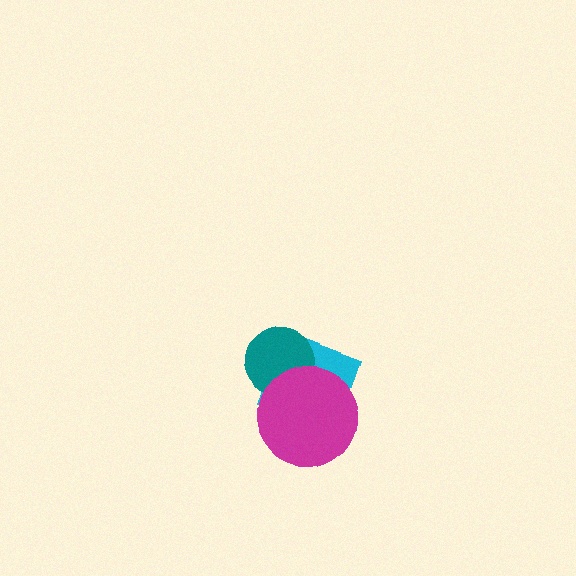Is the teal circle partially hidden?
Yes, it is partially covered by another shape.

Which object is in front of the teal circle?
The magenta circle is in front of the teal circle.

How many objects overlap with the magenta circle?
2 objects overlap with the magenta circle.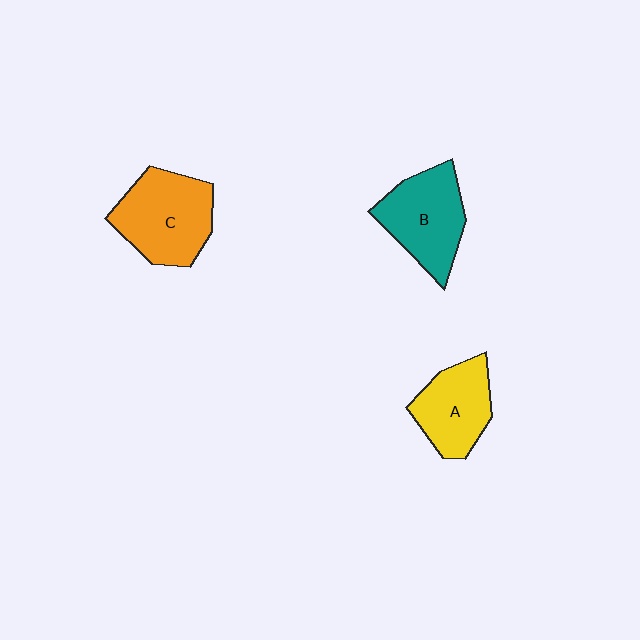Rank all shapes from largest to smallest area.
From largest to smallest: C (orange), B (teal), A (yellow).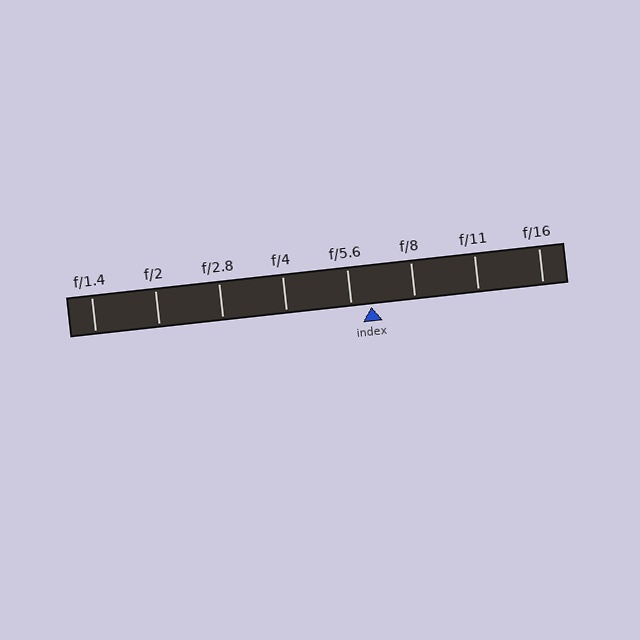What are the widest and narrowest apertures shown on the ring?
The widest aperture shown is f/1.4 and the narrowest is f/16.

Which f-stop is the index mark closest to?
The index mark is closest to f/5.6.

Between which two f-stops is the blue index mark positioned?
The index mark is between f/5.6 and f/8.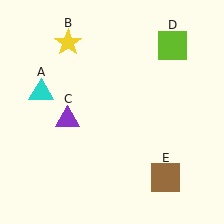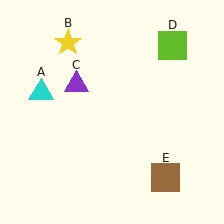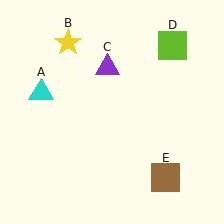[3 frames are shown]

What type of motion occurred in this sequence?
The purple triangle (object C) rotated clockwise around the center of the scene.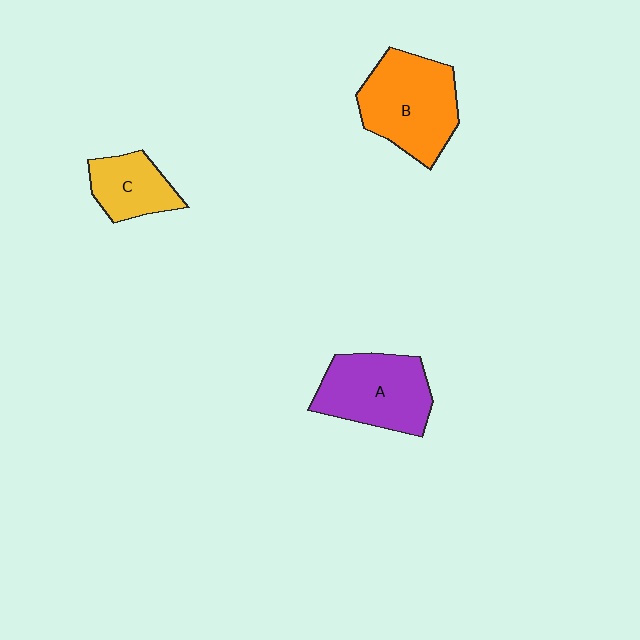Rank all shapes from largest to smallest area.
From largest to smallest: B (orange), A (purple), C (yellow).